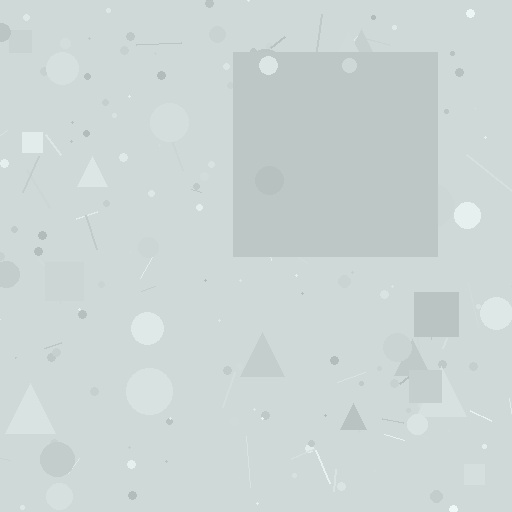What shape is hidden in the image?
A square is hidden in the image.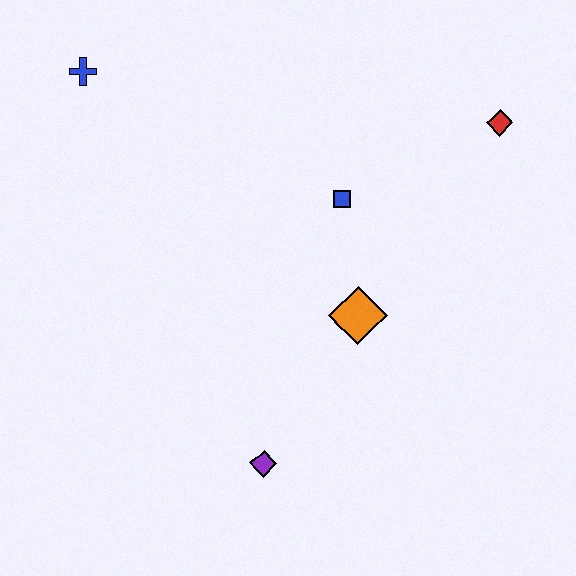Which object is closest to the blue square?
The orange diamond is closest to the blue square.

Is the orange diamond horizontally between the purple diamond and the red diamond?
Yes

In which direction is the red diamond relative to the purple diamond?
The red diamond is above the purple diamond.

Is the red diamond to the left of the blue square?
No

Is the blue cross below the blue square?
No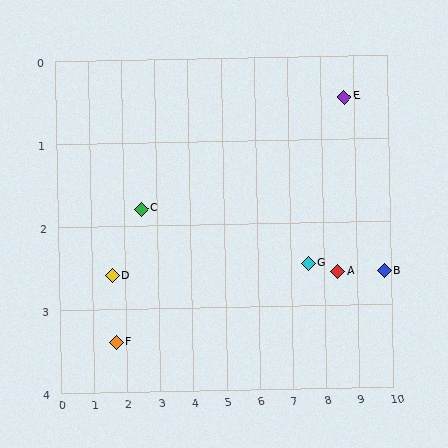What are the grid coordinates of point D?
Point D is at approximately (1.6, 2.6).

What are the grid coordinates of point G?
Point G is at approximately (7.5, 2.5).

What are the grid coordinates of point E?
Point E is at approximately (8.7, 0.5).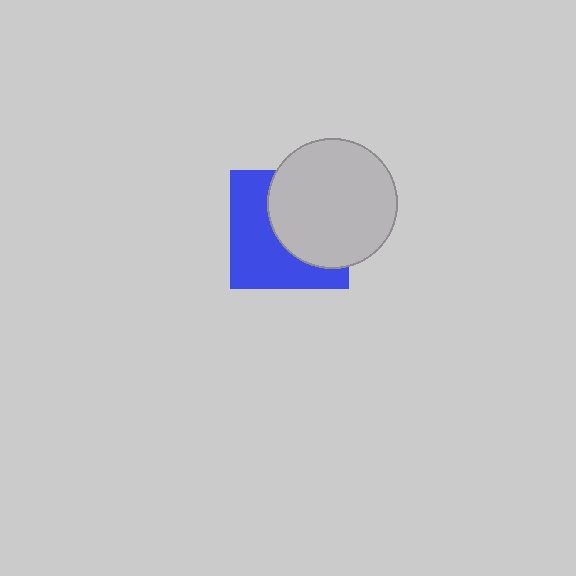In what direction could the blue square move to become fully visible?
The blue square could move left. That would shift it out from behind the light gray circle entirely.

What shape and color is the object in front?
The object in front is a light gray circle.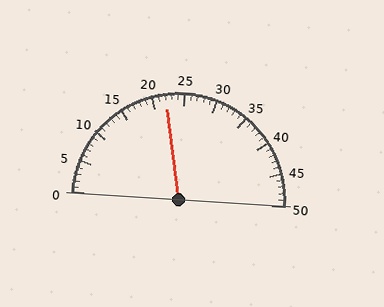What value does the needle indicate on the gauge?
The needle indicates approximately 22.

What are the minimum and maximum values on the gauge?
The gauge ranges from 0 to 50.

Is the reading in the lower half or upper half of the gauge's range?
The reading is in the lower half of the range (0 to 50).